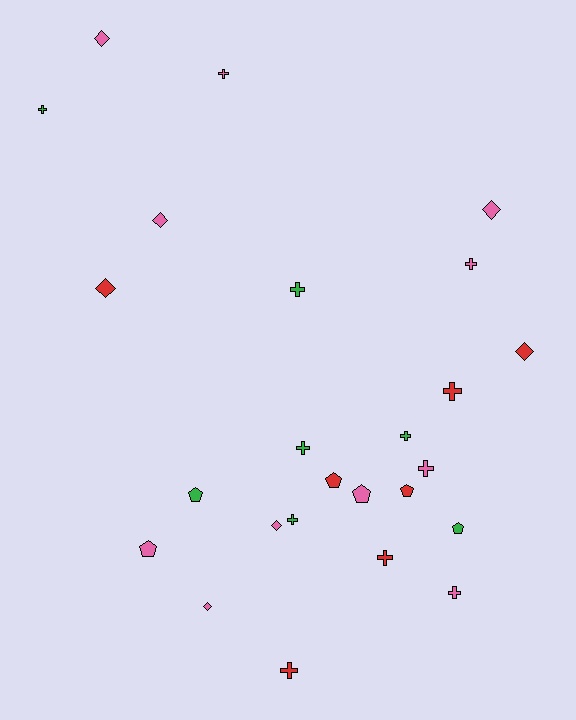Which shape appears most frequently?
Cross, with 12 objects.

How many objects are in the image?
There are 25 objects.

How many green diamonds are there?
There are no green diamonds.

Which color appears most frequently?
Pink, with 11 objects.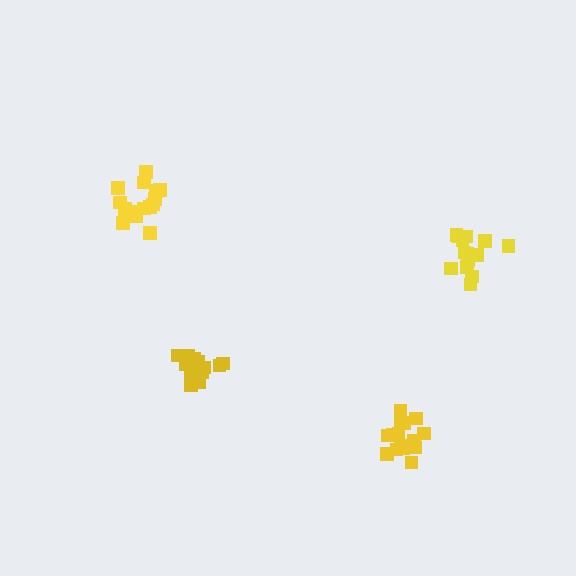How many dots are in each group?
Group 1: 16 dots, Group 2: 14 dots, Group 3: 15 dots, Group 4: 16 dots (61 total).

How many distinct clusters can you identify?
There are 4 distinct clusters.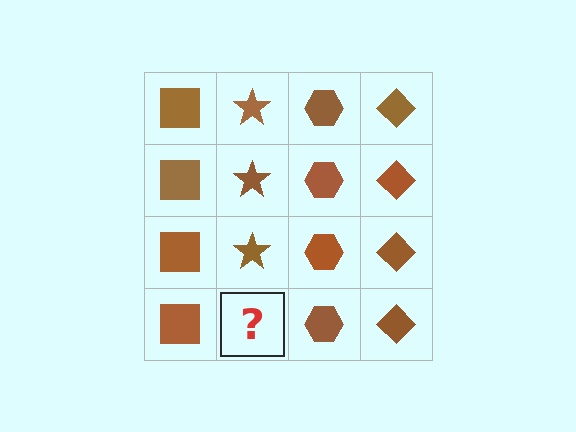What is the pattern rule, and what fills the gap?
The rule is that each column has a consistent shape. The gap should be filled with a brown star.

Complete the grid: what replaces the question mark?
The question mark should be replaced with a brown star.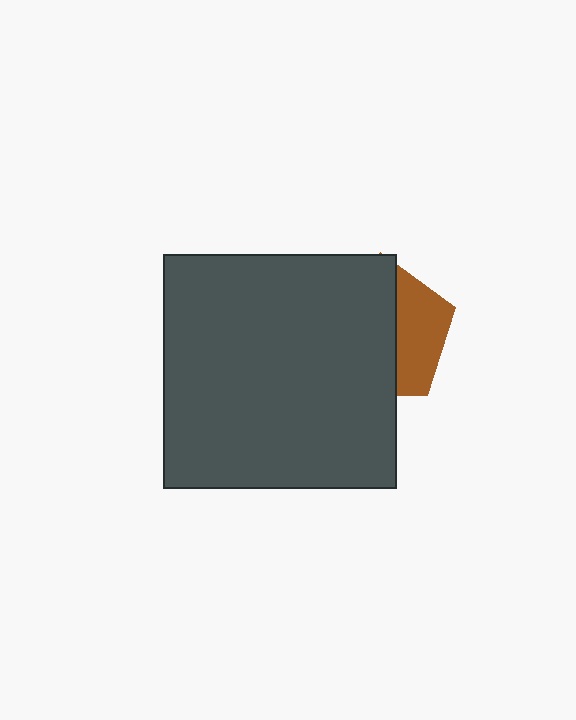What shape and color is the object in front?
The object in front is a dark gray square.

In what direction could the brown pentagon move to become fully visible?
The brown pentagon could move right. That would shift it out from behind the dark gray square entirely.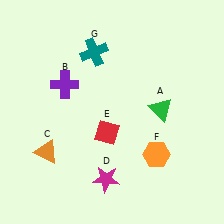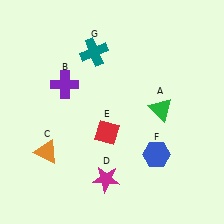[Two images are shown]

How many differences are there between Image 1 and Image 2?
There is 1 difference between the two images.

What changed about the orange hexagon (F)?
In Image 1, F is orange. In Image 2, it changed to blue.